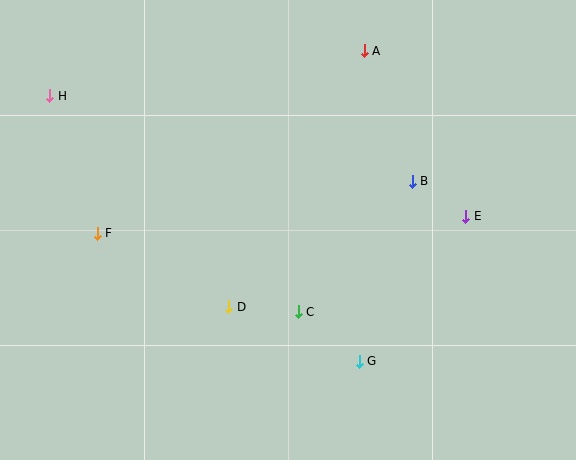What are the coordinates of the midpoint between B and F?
The midpoint between B and F is at (255, 207).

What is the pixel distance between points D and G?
The distance between D and G is 141 pixels.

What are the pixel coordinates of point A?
Point A is at (364, 51).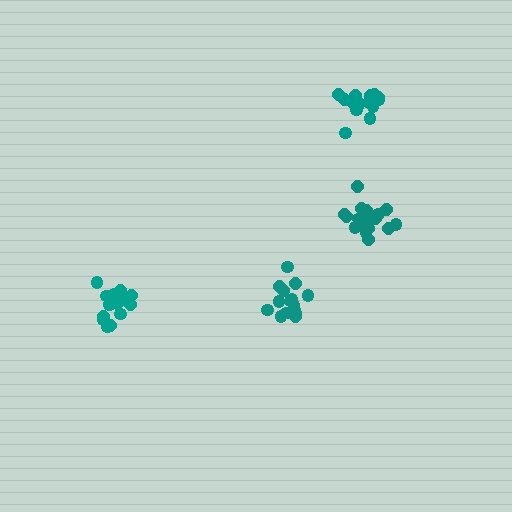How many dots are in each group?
Group 1: 16 dots, Group 2: 15 dots, Group 3: 17 dots, Group 4: 18 dots (66 total).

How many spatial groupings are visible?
There are 4 spatial groupings.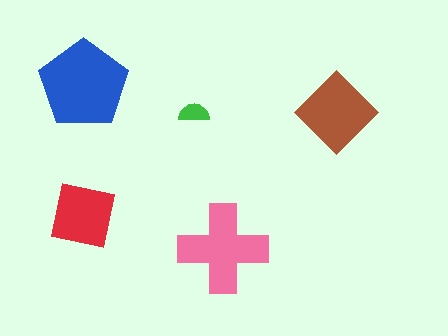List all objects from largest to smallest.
The blue pentagon, the pink cross, the brown diamond, the red square, the green semicircle.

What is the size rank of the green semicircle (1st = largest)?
5th.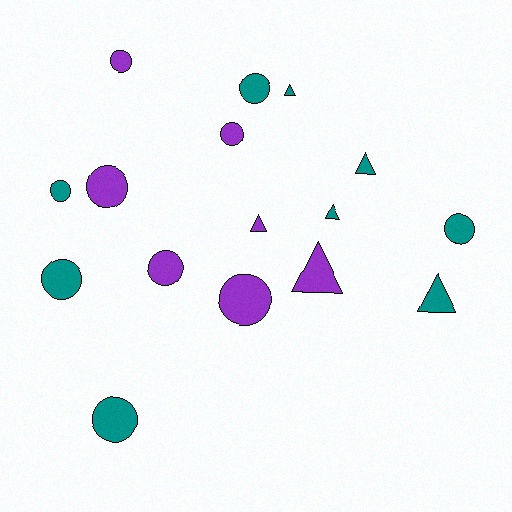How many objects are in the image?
There are 16 objects.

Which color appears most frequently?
Teal, with 9 objects.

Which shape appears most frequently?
Circle, with 10 objects.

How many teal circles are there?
There are 5 teal circles.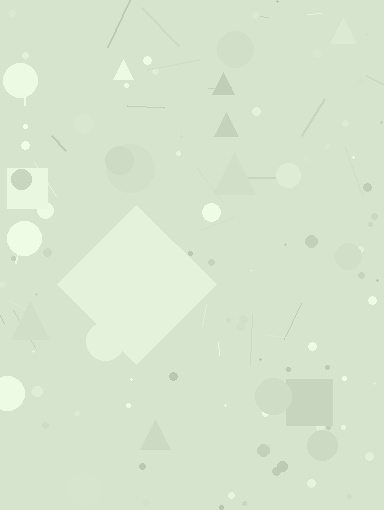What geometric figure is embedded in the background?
A diamond is embedded in the background.